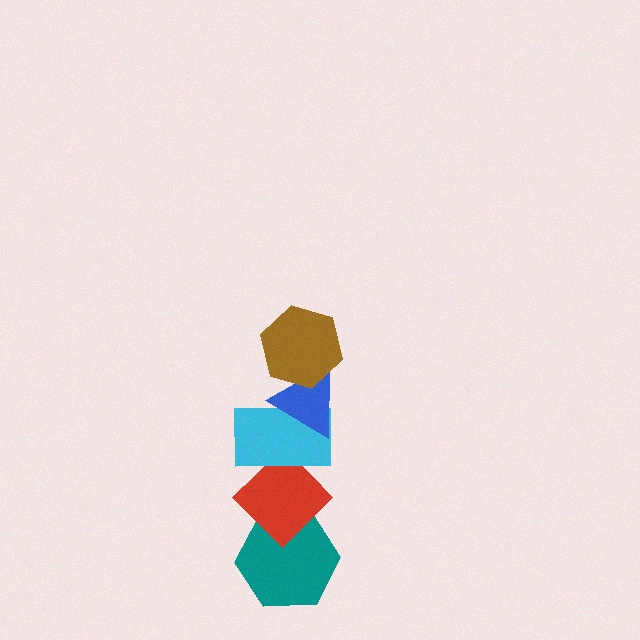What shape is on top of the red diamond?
The cyan rectangle is on top of the red diamond.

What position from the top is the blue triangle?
The blue triangle is 2nd from the top.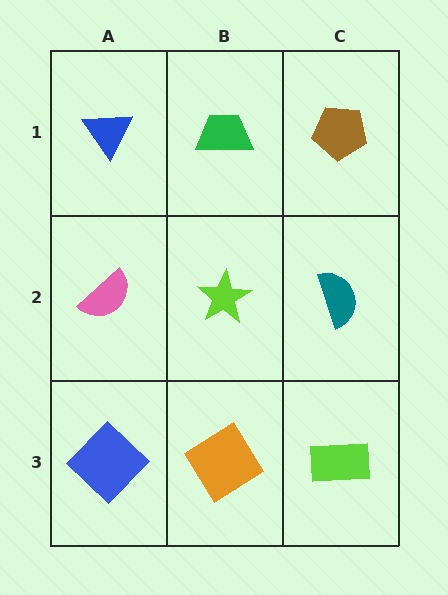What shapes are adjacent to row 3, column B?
A lime star (row 2, column B), a blue diamond (row 3, column A), a lime rectangle (row 3, column C).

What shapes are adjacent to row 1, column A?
A pink semicircle (row 2, column A), a green trapezoid (row 1, column B).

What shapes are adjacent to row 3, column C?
A teal semicircle (row 2, column C), an orange diamond (row 3, column B).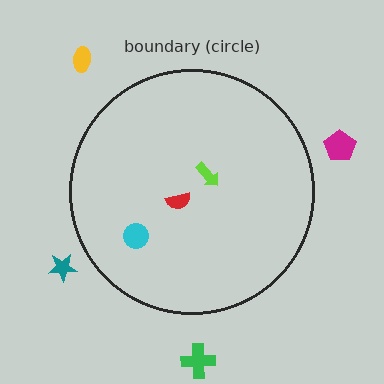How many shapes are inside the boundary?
3 inside, 4 outside.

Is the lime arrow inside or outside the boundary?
Inside.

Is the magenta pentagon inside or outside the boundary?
Outside.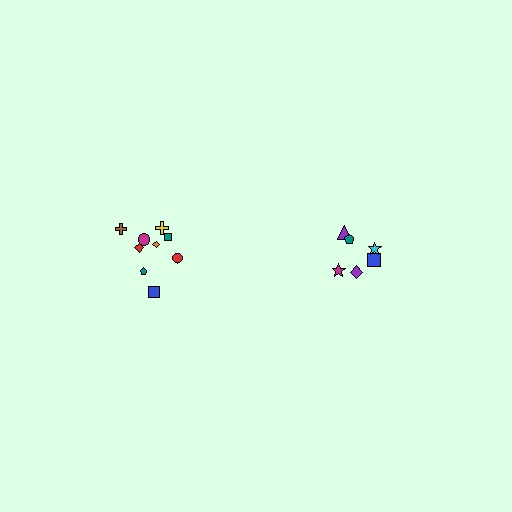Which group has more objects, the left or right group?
The left group.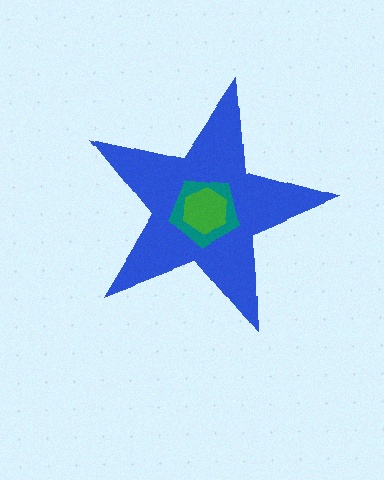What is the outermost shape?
The blue star.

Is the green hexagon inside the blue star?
Yes.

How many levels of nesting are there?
3.